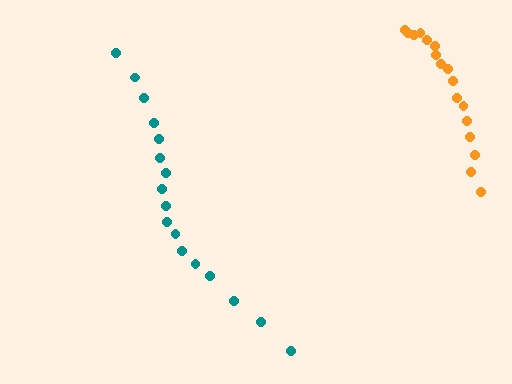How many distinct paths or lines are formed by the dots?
There are 2 distinct paths.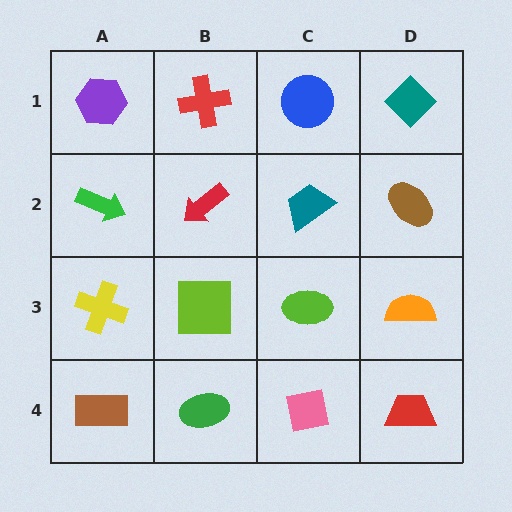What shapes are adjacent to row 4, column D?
An orange semicircle (row 3, column D), a pink square (row 4, column C).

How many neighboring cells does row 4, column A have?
2.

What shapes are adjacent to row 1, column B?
A red arrow (row 2, column B), a purple hexagon (row 1, column A), a blue circle (row 1, column C).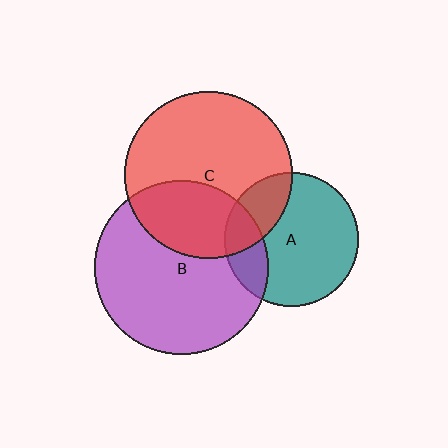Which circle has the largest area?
Circle B (purple).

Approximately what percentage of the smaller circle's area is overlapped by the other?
Approximately 20%.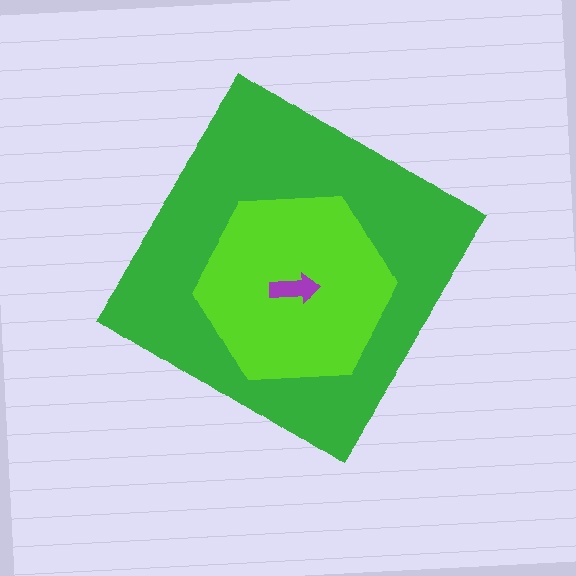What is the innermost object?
The purple arrow.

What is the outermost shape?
The green diamond.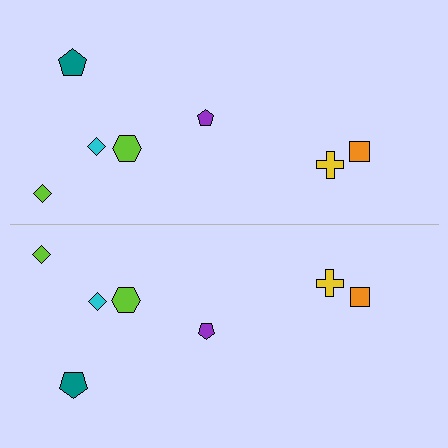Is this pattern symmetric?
Yes, this pattern has bilateral (reflection) symmetry.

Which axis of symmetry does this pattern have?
The pattern has a horizontal axis of symmetry running through the center of the image.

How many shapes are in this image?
There are 14 shapes in this image.